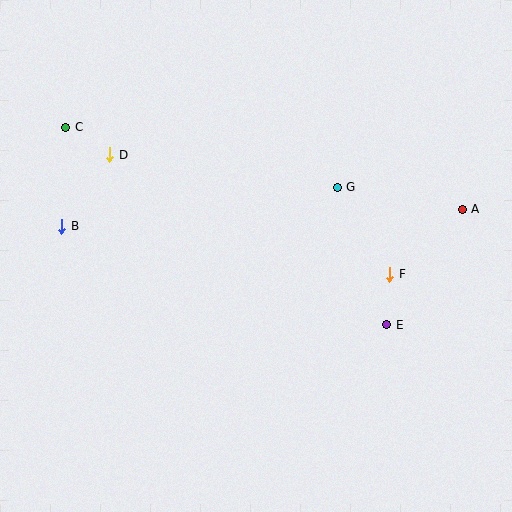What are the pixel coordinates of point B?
Point B is at (62, 226).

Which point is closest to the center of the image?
Point G at (337, 187) is closest to the center.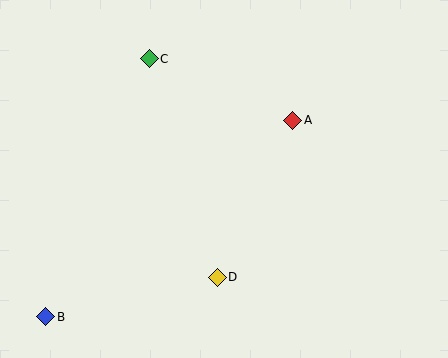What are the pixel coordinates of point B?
Point B is at (46, 317).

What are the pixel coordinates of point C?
Point C is at (149, 59).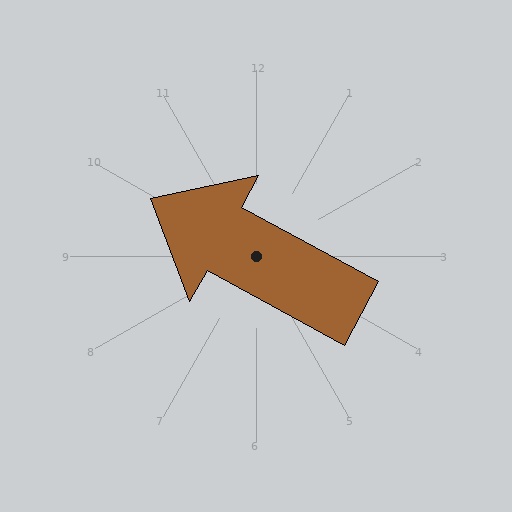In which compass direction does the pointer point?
Northwest.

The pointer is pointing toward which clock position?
Roughly 10 o'clock.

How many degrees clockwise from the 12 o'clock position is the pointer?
Approximately 299 degrees.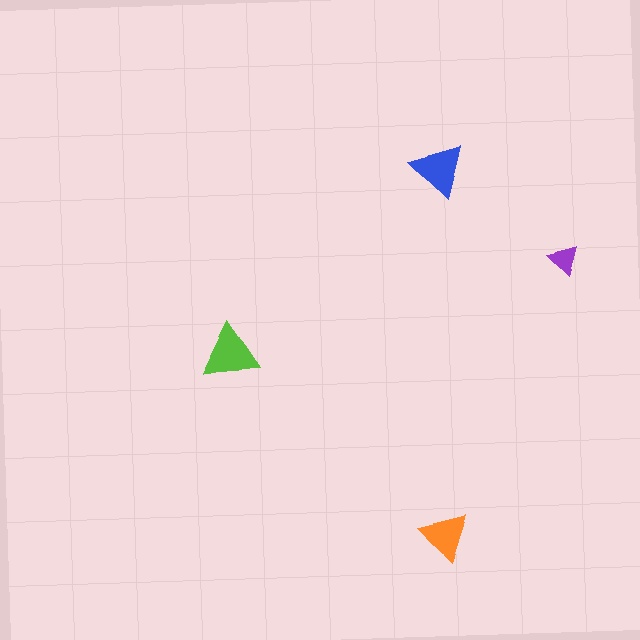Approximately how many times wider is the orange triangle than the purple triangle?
About 1.5 times wider.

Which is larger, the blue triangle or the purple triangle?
The blue one.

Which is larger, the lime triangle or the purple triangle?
The lime one.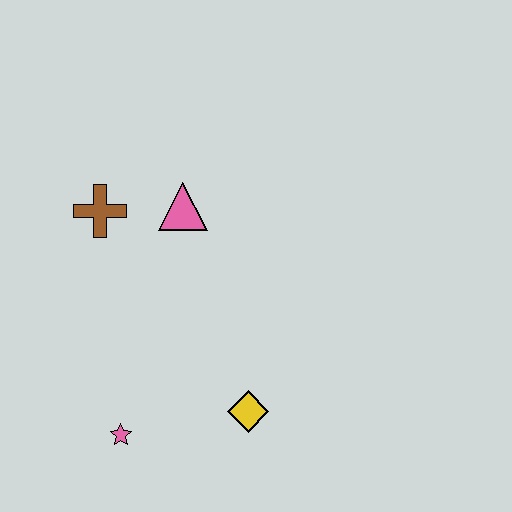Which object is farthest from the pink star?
The pink triangle is farthest from the pink star.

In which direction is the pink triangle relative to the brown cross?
The pink triangle is to the right of the brown cross.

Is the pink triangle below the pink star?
No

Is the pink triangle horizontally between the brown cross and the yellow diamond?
Yes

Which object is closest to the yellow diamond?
The pink star is closest to the yellow diamond.